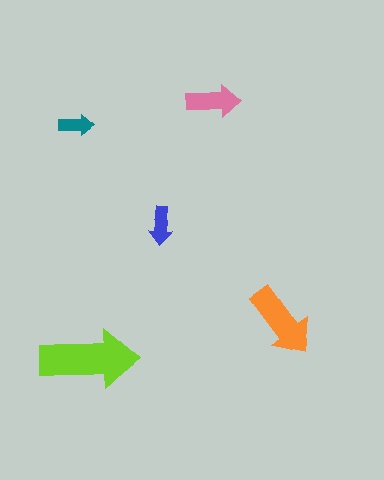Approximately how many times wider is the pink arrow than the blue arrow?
About 1.5 times wider.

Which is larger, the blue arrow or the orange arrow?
The orange one.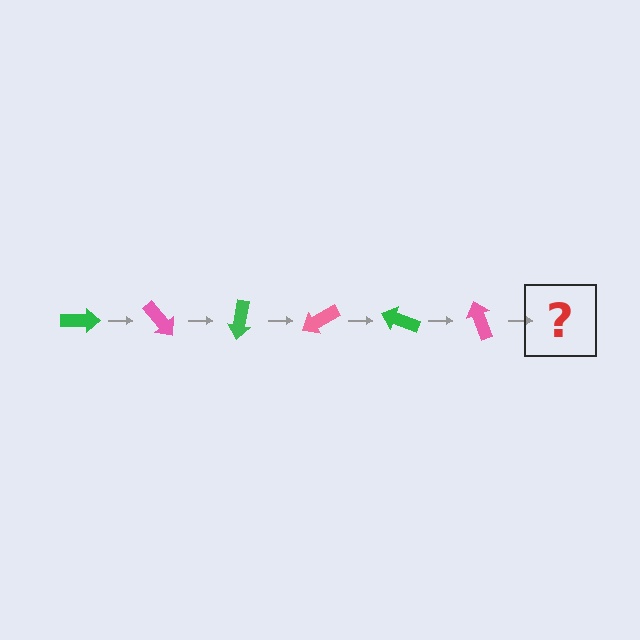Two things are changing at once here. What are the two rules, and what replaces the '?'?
The two rules are that it rotates 50 degrees each step and the color cycles through green and pink. The '?' should be a green arrow, rotated 300 degrees from the start.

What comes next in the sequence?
The next element should be a green arrow, rotated 300 degrees from the start.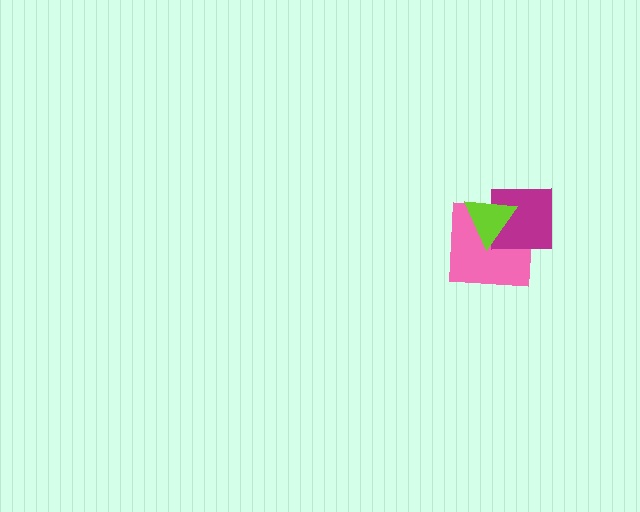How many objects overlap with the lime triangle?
2 objects overlap with the lime triangle.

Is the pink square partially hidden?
Yes, it is partially covered by another shape.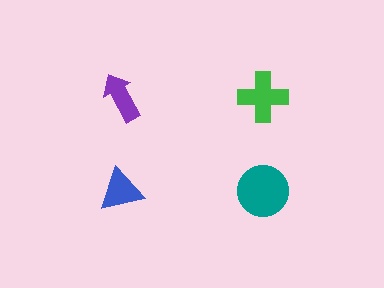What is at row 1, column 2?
A green cross.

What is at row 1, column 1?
A purple arrow.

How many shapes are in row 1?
2 shapes.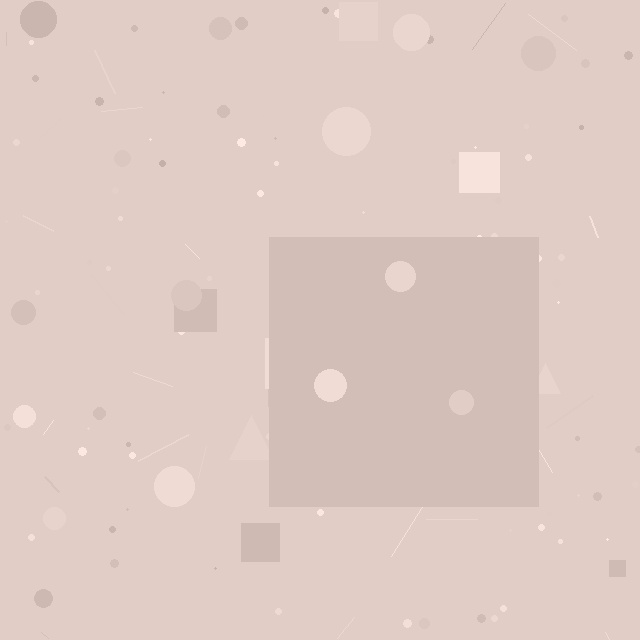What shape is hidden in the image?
A square is hidden in the image.